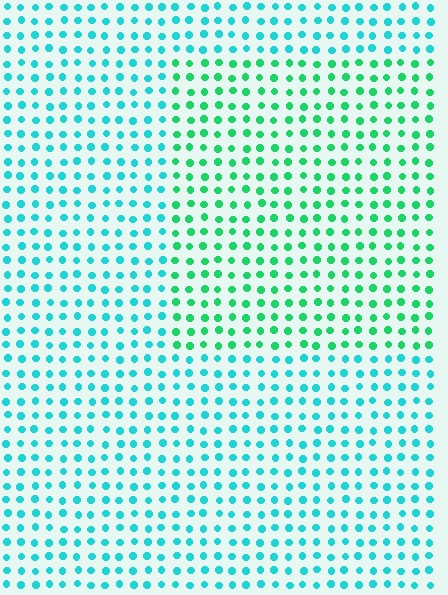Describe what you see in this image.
The image is filled with small cyan elements in a uniform arrangement. A rectangle-shaped region is visible where the elements are tinted to a slightly different hue, forming a subtle color boundary.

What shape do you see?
I see a rectangle.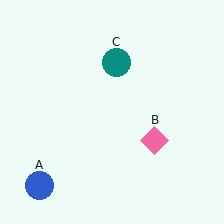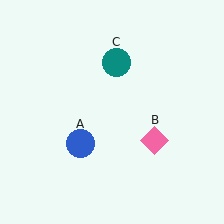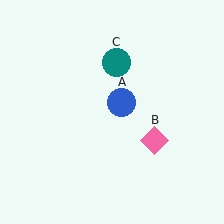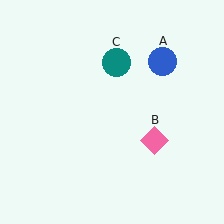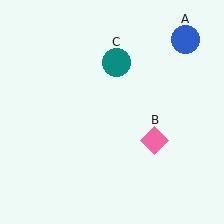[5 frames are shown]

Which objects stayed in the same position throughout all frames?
Pink diamond (object B) and teal circle (object C) remained stationary.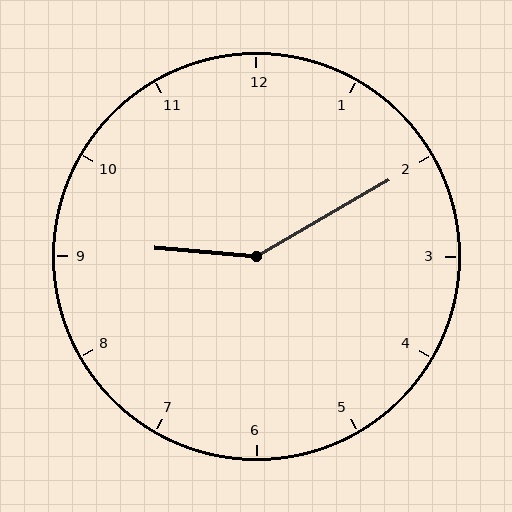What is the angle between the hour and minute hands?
Approximately 145 degrees.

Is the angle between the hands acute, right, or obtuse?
It is obtuse.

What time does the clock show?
9:10.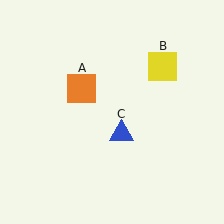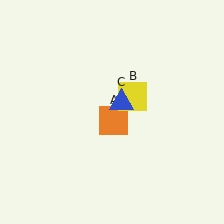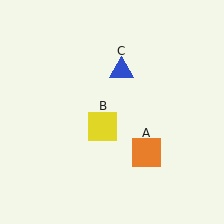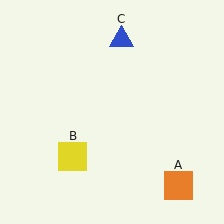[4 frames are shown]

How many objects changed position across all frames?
3 objects changed position: orange square (object A), yellow square (object B), blue triangle (object C).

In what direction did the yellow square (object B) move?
The yellow square (object B) moved down and to the left.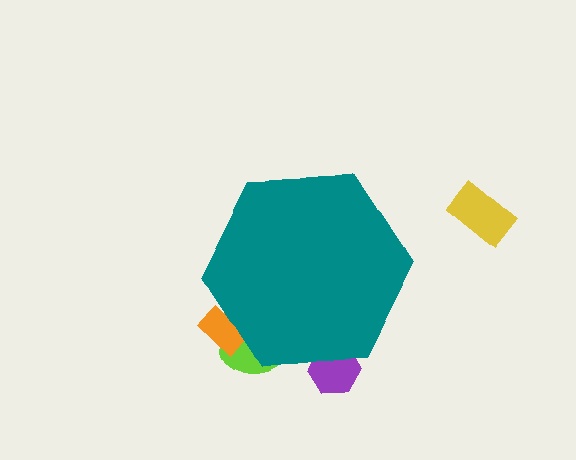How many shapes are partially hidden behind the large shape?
3 shapes are partially hidden.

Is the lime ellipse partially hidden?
Yes, the lime ellipse is partially hidden behind the teal hexagon.